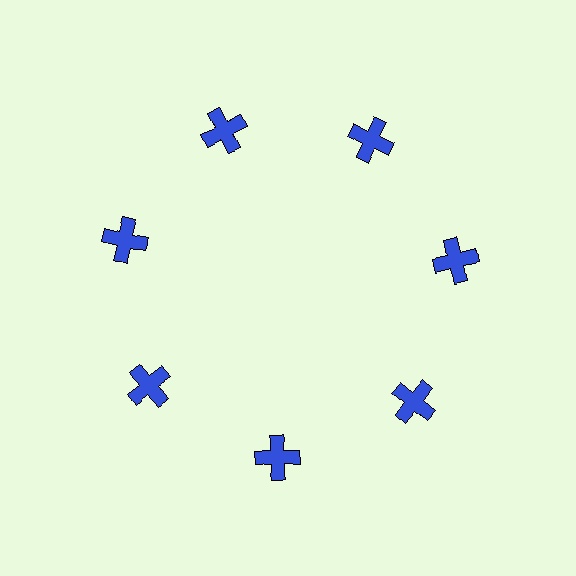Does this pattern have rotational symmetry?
Yes, this pattern has 7-fold rotational symmetry. It looks the same after rotating 51 degrees around the center.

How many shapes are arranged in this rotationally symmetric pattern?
There are 7 shapes, arranged in 7 groups of 1.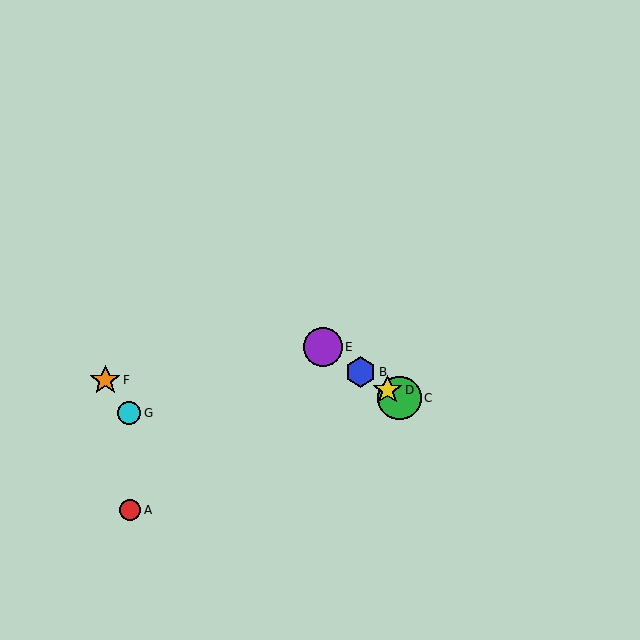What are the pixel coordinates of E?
Object E is at (323, 347).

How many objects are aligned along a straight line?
4 objects (B, C, D, E) are aligned along a straight line.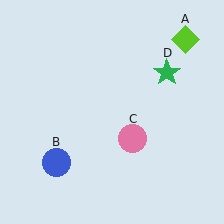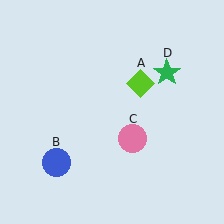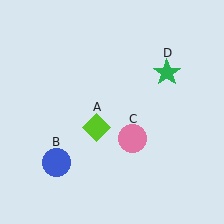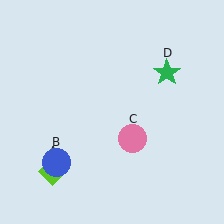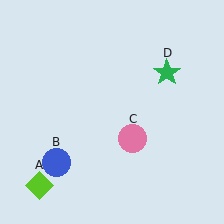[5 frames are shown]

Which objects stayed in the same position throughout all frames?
Blue circle (object B) and pink circle (object C) and green star (object D) remained stationary.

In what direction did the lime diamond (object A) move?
The lime diamond (object A) moved down and to the left.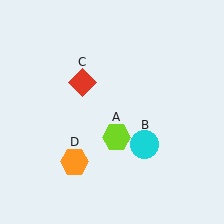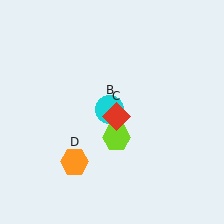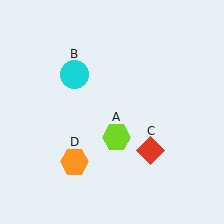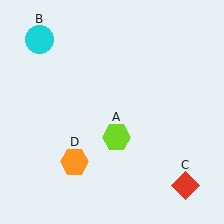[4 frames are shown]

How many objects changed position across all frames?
2 objects changed position: cyan circle (object B), red diamond (object C).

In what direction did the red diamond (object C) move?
The red diamond (object C) moved down and to the right.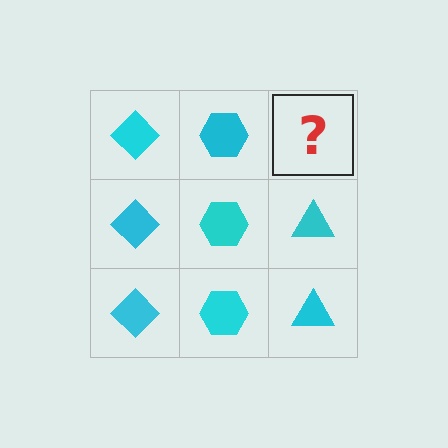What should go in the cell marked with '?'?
The missing cell should contain a cyan triangle.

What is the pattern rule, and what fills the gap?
The rule is that each column has a consistent shape. The gap should be filled with a cyan triangle.